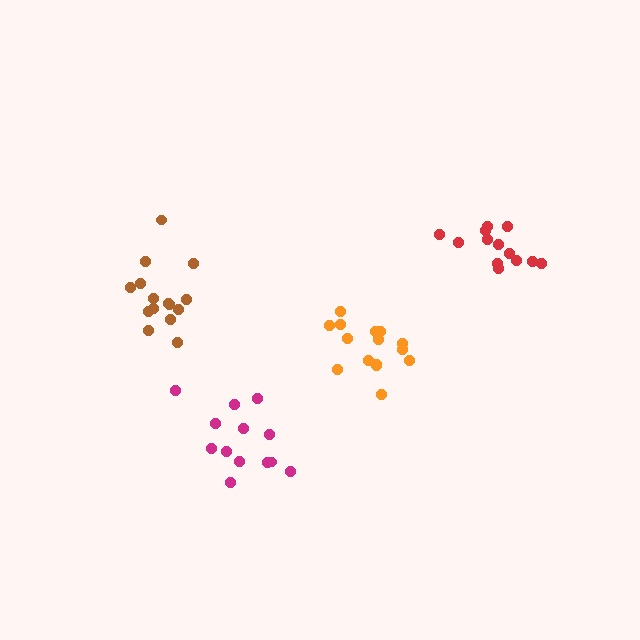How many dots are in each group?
Group 1: 15 dots, Group 2: 15 dots, Group 3: 13 dots, Group 4: 13 dots (56 total).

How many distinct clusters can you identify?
There are 4 distinct clusters.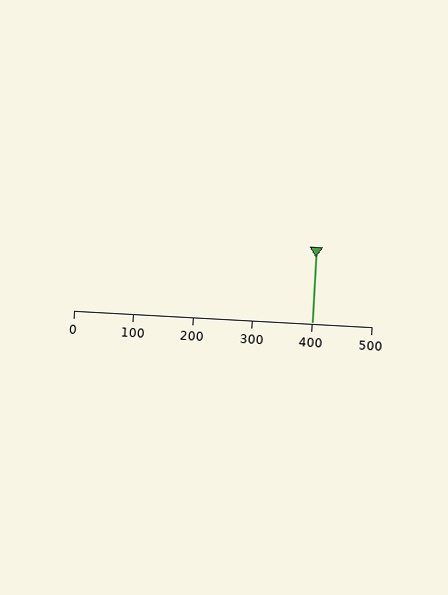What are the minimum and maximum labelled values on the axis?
The axis runs from 0 to 500.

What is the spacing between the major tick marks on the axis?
The major ticks are spaced 100 apart.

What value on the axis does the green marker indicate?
The marker indicates approximately 400.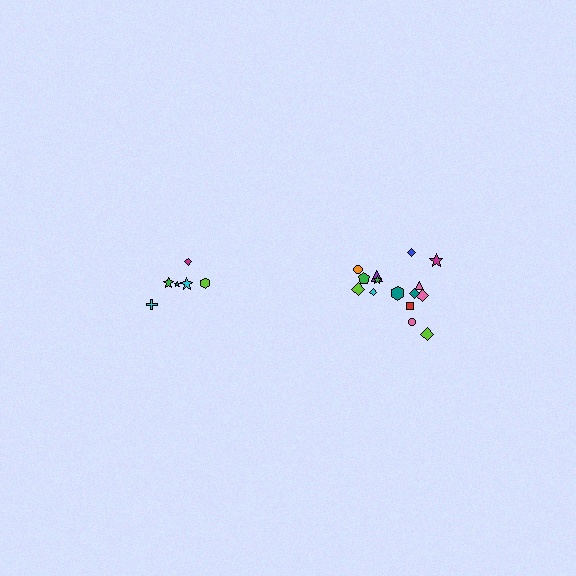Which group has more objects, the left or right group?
The right group.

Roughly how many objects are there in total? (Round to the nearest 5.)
Roughly 20 objects in total.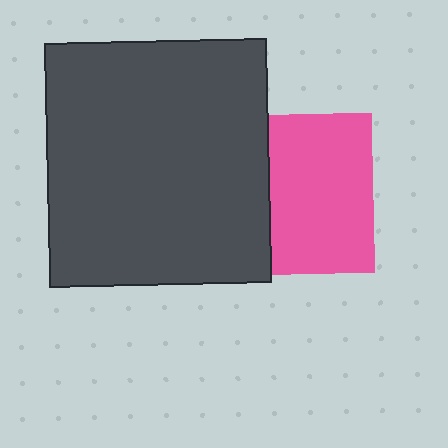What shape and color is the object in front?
The object in front is a dark gray rectangle.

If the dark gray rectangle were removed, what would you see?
You would see the complete pink square.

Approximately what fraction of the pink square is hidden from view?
Roughly 35% of the pink square is hidden behind the dark gray rectangle.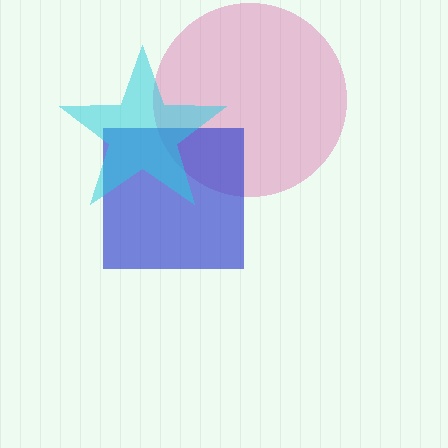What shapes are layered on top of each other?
The layered shapes are: a pink circle, a blue square, a cyan star.